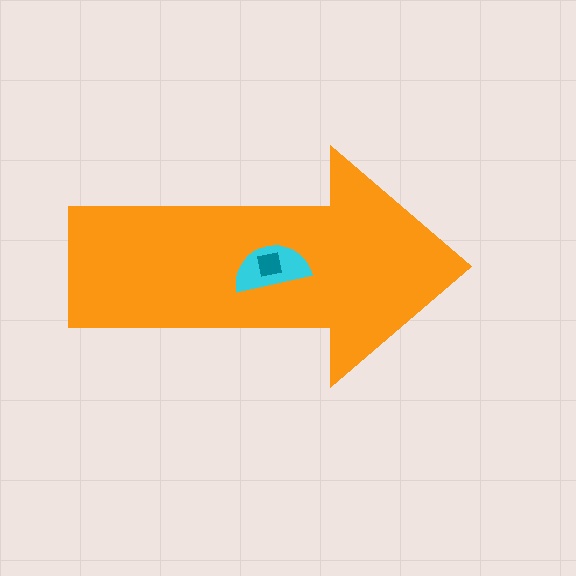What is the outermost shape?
The orange arrow.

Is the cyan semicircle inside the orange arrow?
Yes.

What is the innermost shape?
The teal square.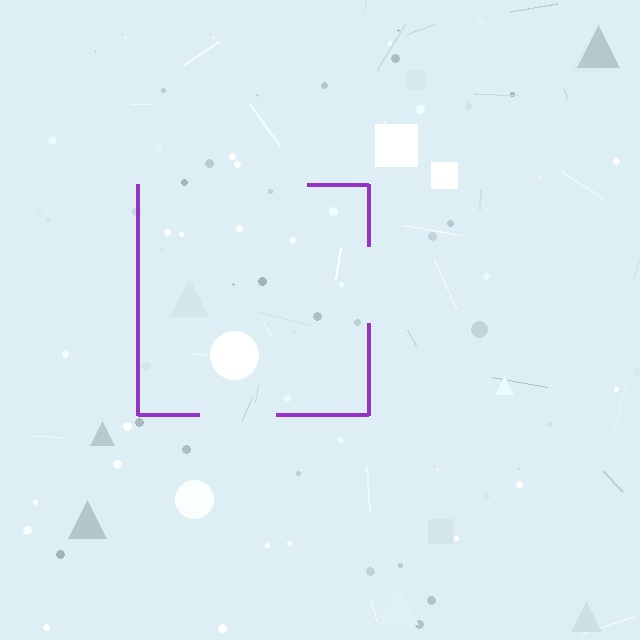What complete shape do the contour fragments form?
The contour fragments form a square.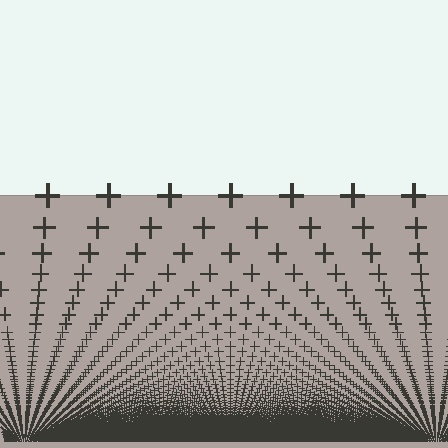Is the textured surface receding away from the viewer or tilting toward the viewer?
The surface appears to tilt toward the viewer. Texture elements get larger and sparser toward the top.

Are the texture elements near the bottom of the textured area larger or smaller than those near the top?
Smaller. The gradient is inverted — elements near the bottom are smaller and denser.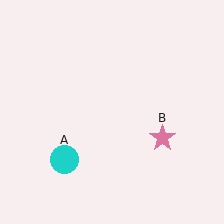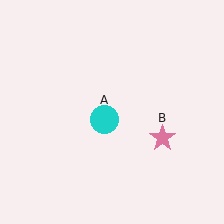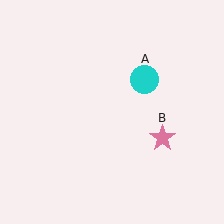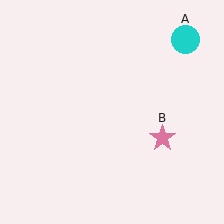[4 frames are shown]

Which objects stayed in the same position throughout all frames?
Pink star (object B) remained stationary.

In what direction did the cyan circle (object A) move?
The cyan circle (object A) moved up and to the right.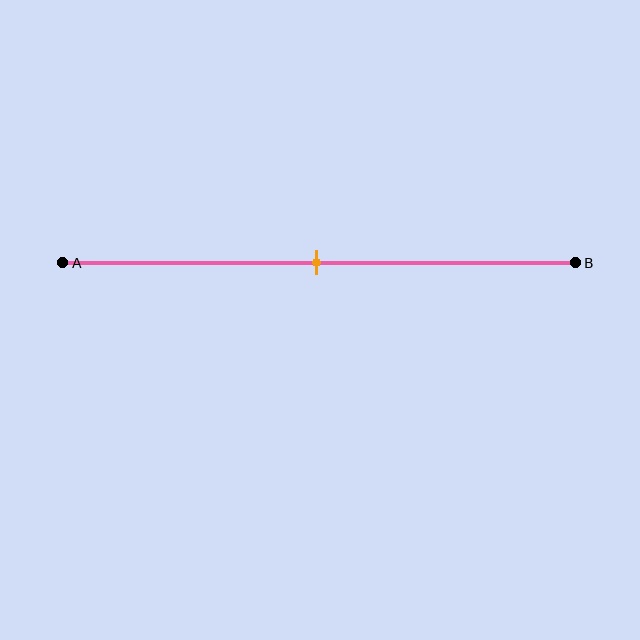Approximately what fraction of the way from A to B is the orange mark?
The orange mark is approximately 50% of the way from A to B.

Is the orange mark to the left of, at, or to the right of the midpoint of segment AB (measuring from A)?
The orange mark is approximately at the midpoint of segment AB.